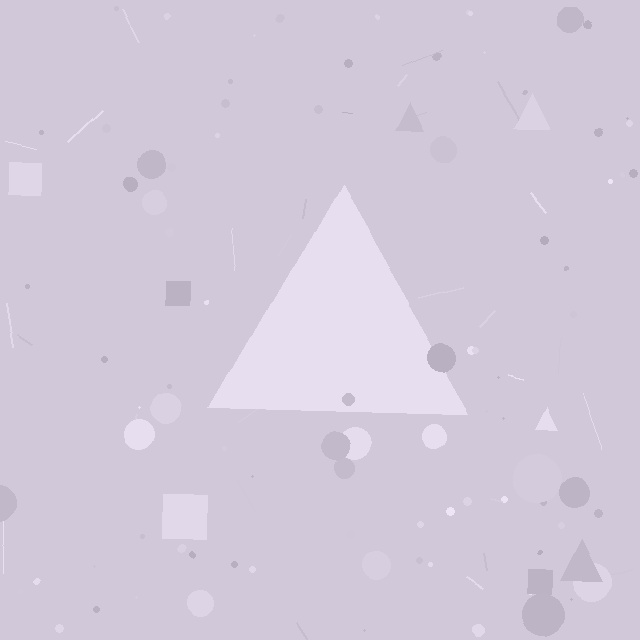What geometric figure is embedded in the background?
A triangle is embedded in the background.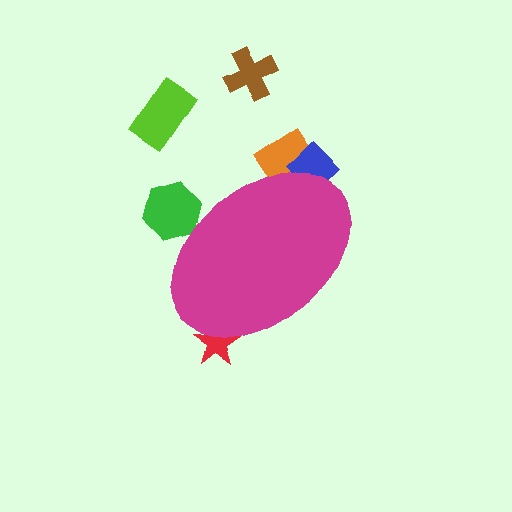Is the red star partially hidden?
Yes, the red star is partially hidden behind the magenta ellipse.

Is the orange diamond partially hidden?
Yes, the orange diamond is partially hidden behind the magenta ellipse.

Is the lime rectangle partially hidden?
No, the lime rectangle is fully visible.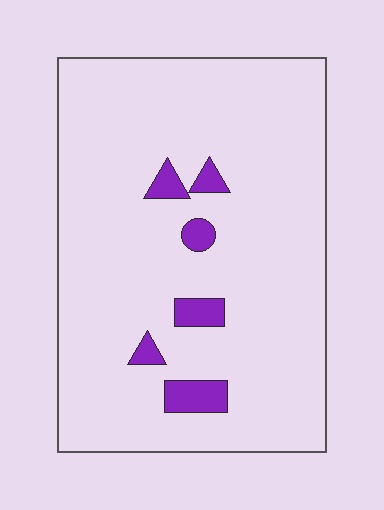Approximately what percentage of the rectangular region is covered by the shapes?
Approximately 5%.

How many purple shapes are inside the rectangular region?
6.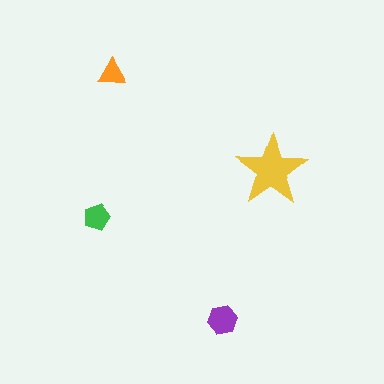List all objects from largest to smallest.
The yellow star, the purple hexagon, the green pentagon, the orange triangle.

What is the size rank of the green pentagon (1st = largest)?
3rd.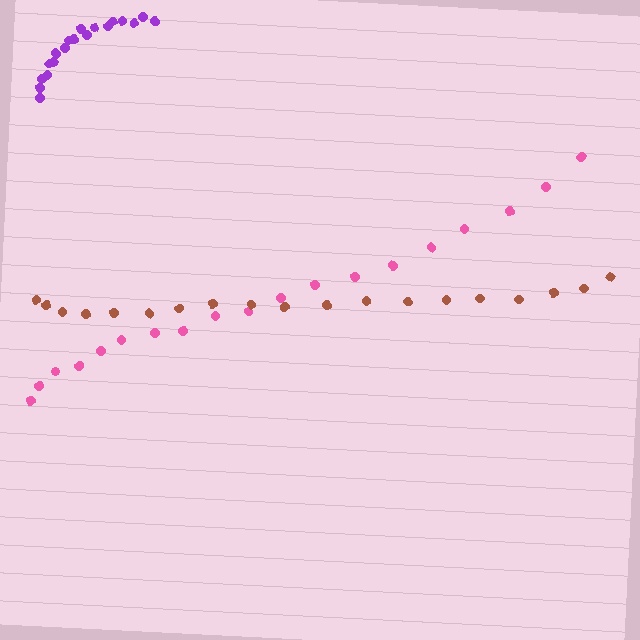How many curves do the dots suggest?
There are 3 distinct paths.